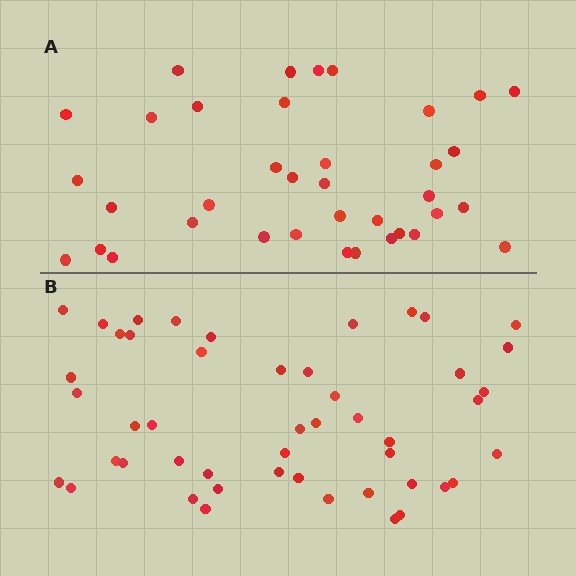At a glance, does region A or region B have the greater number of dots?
Region B (the bottom region) has more dots.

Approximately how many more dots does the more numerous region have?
Region B has roughly 12 or so more dots than region A.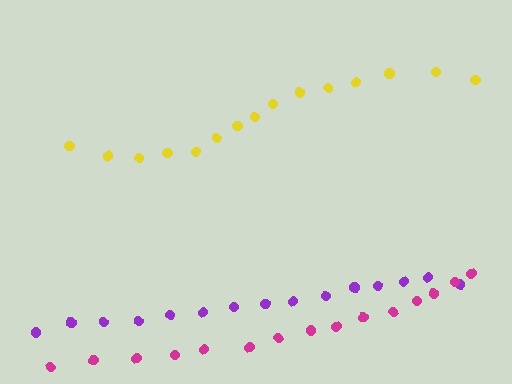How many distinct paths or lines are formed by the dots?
There are 3 distinct paths.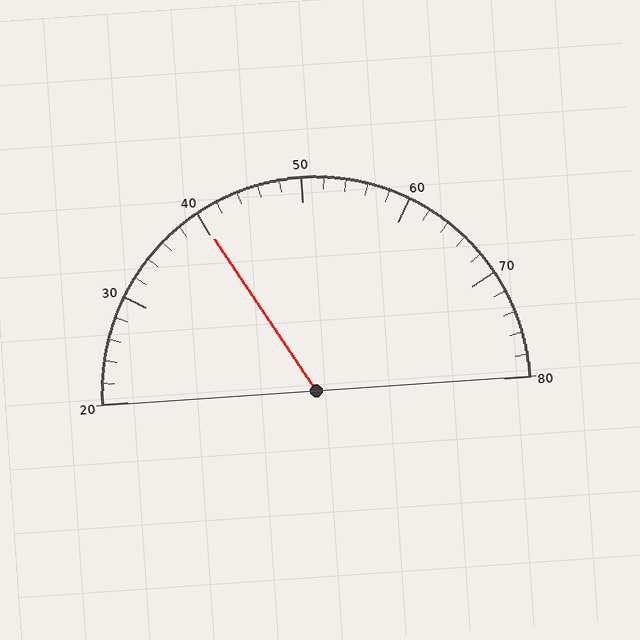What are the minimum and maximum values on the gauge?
The gauge ranges from 20 to 80.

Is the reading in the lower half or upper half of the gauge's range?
The reading is in the lower half of the range (20 to 80).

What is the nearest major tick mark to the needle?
The nearest major tick mark is 40.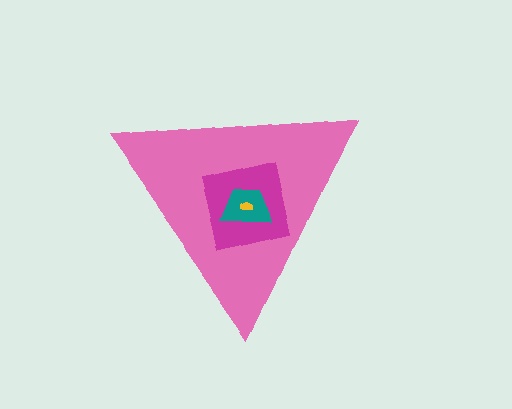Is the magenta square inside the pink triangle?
Yes.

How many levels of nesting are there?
4.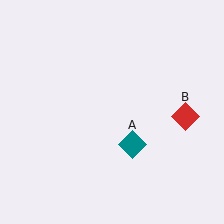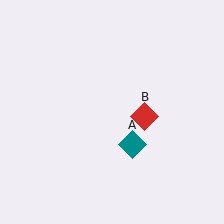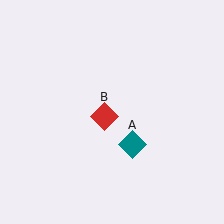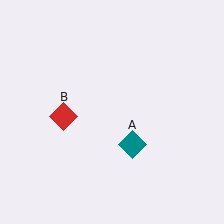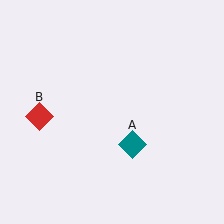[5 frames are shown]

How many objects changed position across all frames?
1 object changed position: red diamond (object B).